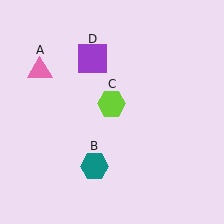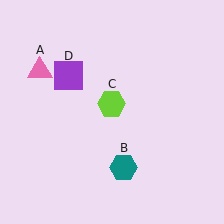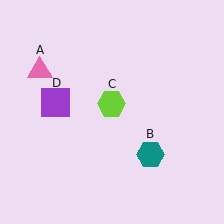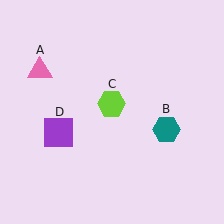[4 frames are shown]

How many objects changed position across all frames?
2 objects changed position: teal hexagon (object B), purple square (object D).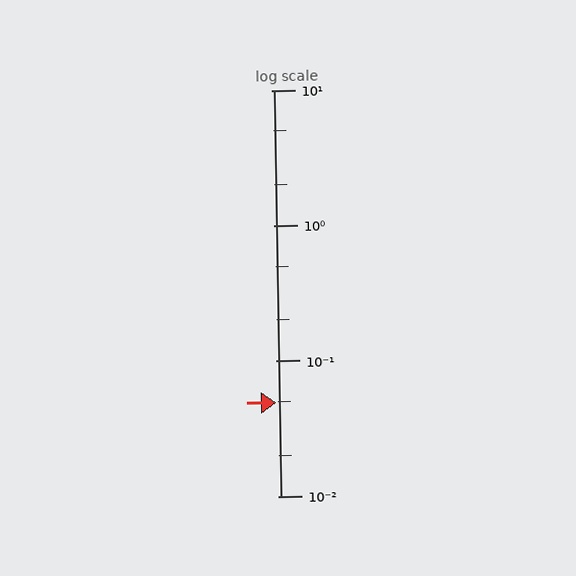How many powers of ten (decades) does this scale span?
The scale spans 3 decades, from 0.01 to 10.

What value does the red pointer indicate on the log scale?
The pointer indicates approximately 0.049.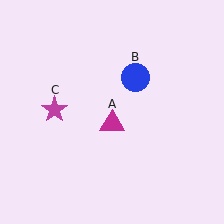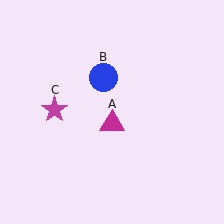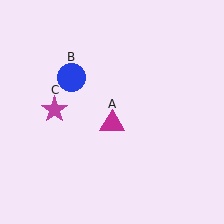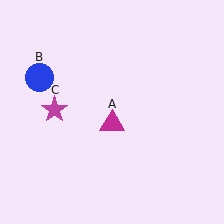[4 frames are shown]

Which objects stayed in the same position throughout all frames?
Magenta triangle (object A) and magenta star (object C) remained stationary.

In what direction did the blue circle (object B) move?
The blue circle (object B) moved left.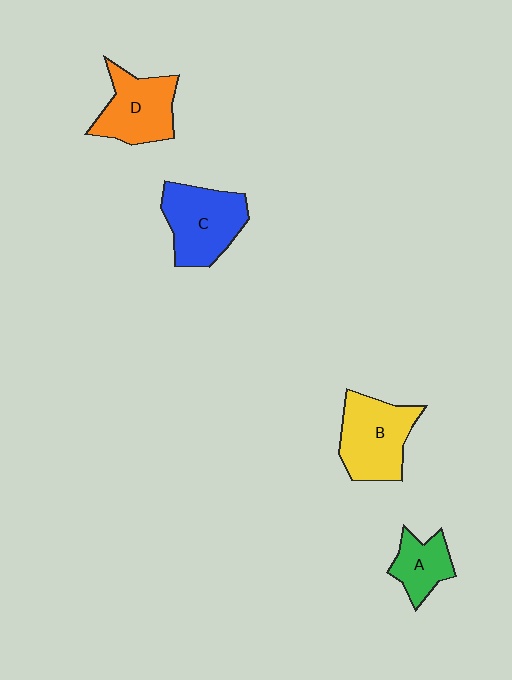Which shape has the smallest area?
Shape A (green).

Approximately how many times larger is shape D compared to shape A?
Approximately 1.6 times.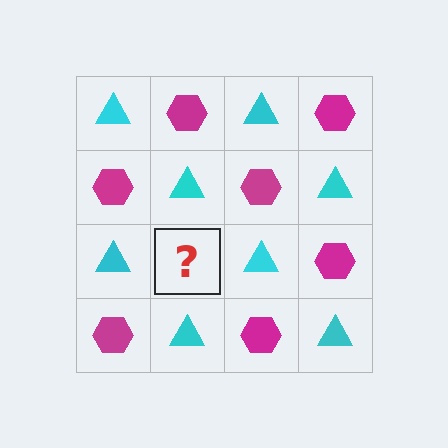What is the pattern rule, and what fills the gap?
The rule is that it alternates cyan triangle and magenta hexagon in a checkerboard pattern. The gap should be filled with a magenta hexagon.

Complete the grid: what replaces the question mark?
The question mark should be replaced with a magenta hexagon.